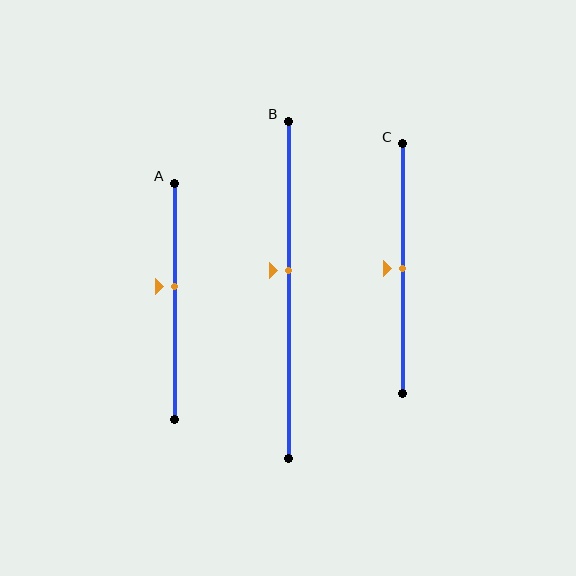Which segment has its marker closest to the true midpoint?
Segment C has its marker closest to the true midpoint.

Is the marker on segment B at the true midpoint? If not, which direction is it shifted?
No, the marker on segment B is shifted upward by about 6% of the segment length.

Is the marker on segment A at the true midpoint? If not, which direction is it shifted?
No, the marker on segment A is shifted upward by about 6% of the segment length.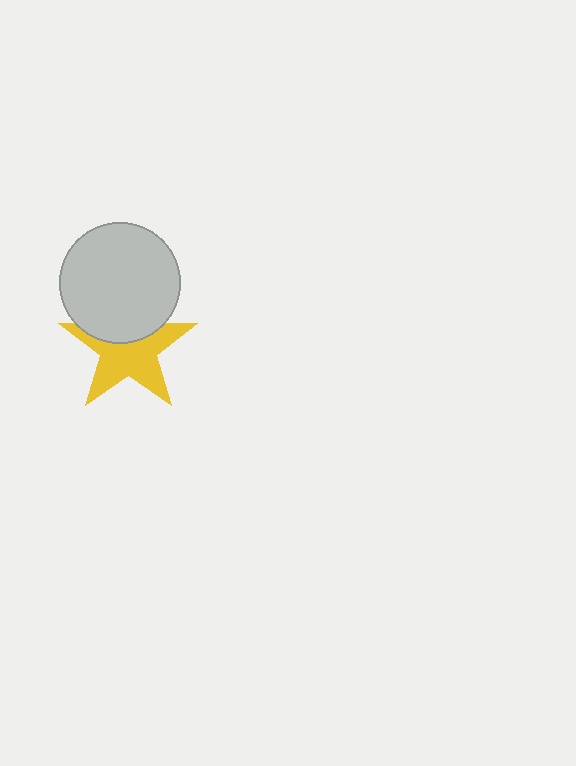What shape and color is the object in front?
The object in front is a light gray circle.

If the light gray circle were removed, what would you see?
You would see the complete yellow star.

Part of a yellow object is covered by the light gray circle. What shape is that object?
It is a star.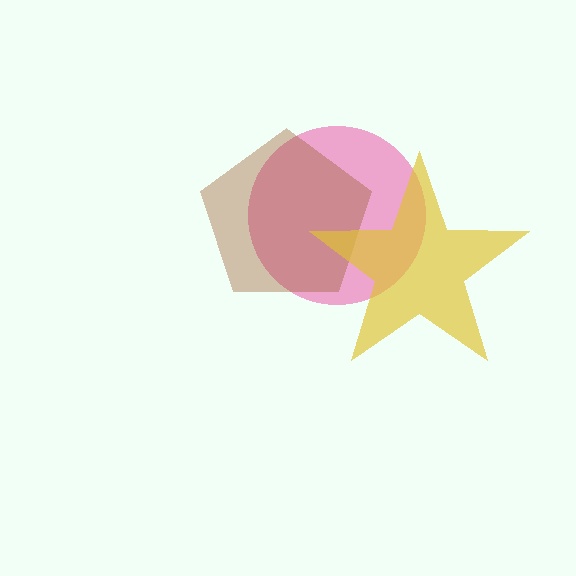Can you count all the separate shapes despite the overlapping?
Yes, there are 3 separate shapes.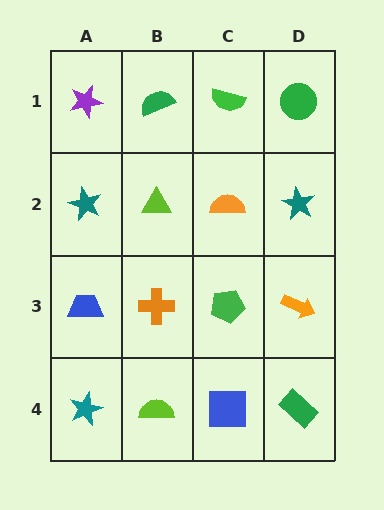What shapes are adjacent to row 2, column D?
A green circle (row 1, column D), an orange arrow (row 3, column D), an orange semicircle (row 2, column C).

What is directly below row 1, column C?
An orange semicircle.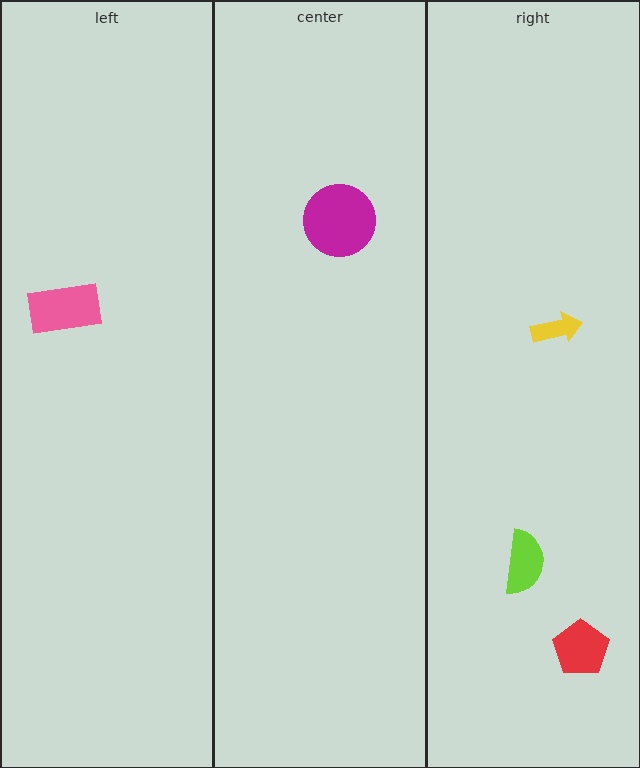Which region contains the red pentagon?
The right region.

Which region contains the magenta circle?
The center region.